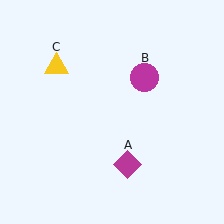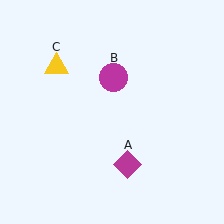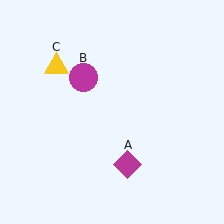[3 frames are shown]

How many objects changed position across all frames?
1 object changed position: magenta circle (object B).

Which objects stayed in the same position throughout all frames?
Magenta diamond (object A) and yellow triangle (object C) remained stationary.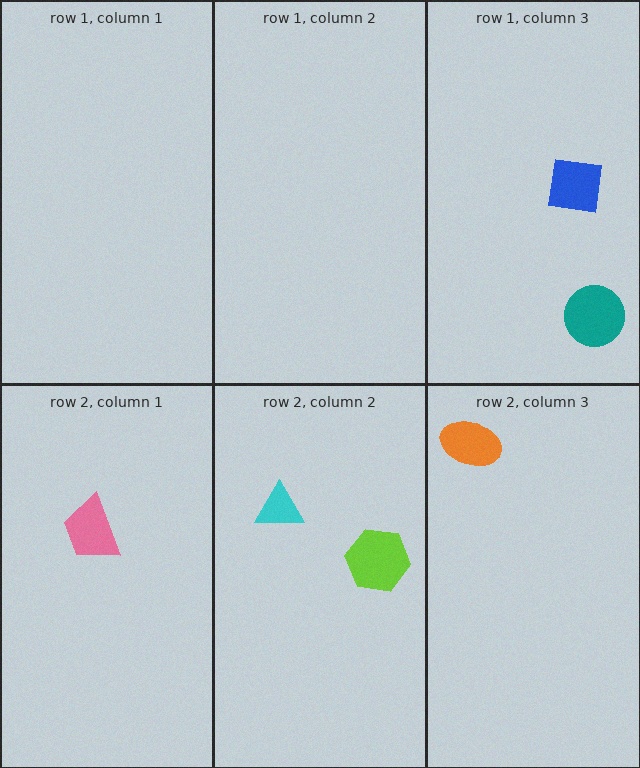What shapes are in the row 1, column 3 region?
The teal circle, the blue square.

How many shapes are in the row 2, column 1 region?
1.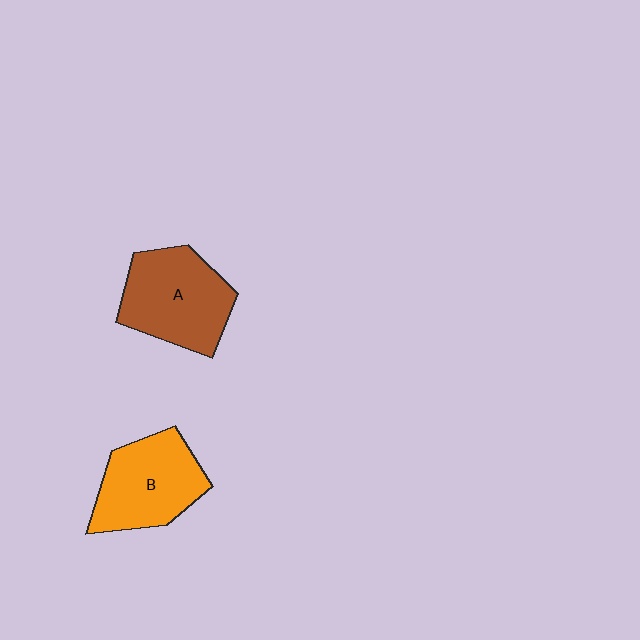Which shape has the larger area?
Shape A (brown).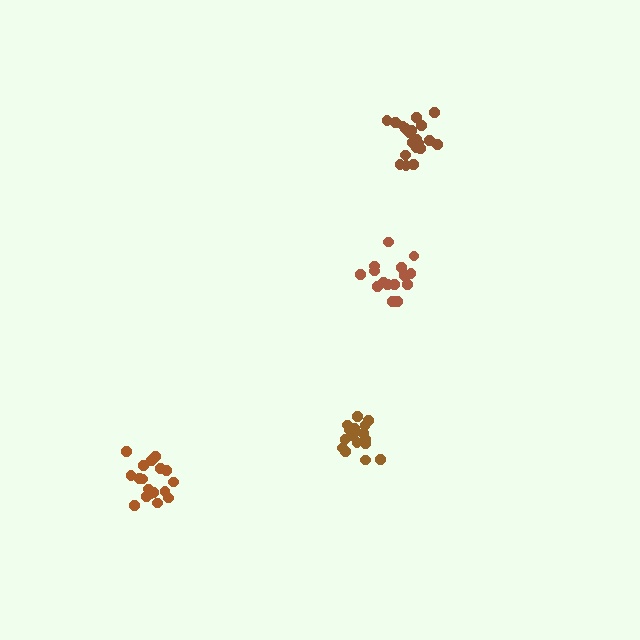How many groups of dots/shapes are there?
There are 4 groups.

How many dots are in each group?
Group 1: 19 dots, Group 2: 15 dots, Group 3: 17 dots, Group 4: 21 dots (72 total).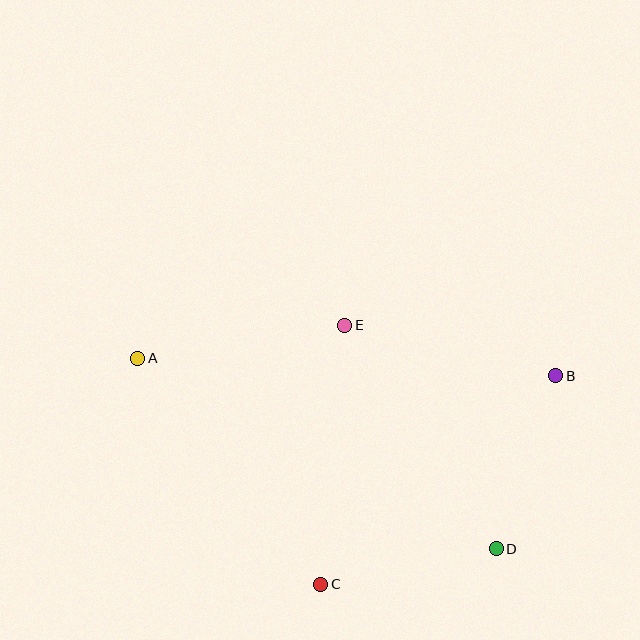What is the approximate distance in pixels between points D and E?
The distance between D and E is approximately 270 pixels.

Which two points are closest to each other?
Points C and D are closest to each other.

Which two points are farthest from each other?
Points A and B are farthest from each other.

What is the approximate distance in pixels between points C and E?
The distance between C and E is approximately 260 pixels.